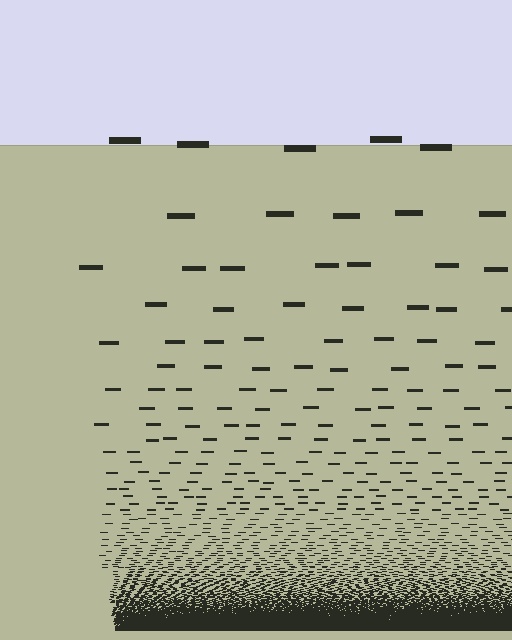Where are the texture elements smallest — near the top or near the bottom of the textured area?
Near the bottom.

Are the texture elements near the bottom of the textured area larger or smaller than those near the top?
Smaller. The gradient is inverted — elements near the bottom are smaller and denser.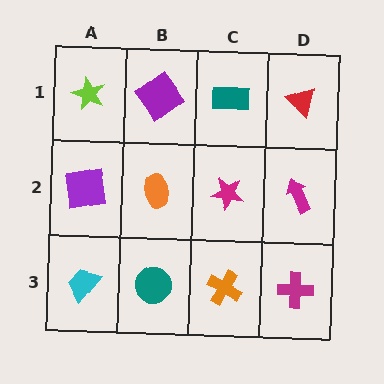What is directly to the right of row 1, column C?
A red triangle.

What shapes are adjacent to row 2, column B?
A purple diamond (row 1, column B), a teal circle (row 3, column B), a purple square (row 2, column A), a magenta star (row 2, column C).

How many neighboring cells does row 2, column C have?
4.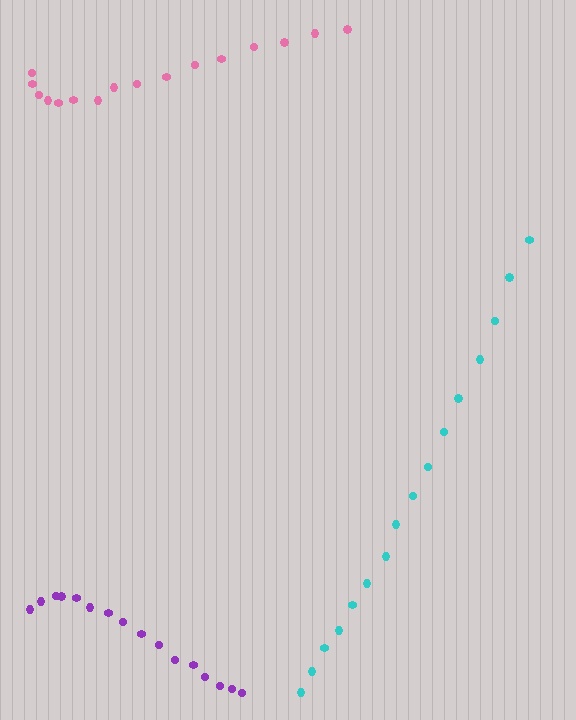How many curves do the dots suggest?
There are 3 distinct paths.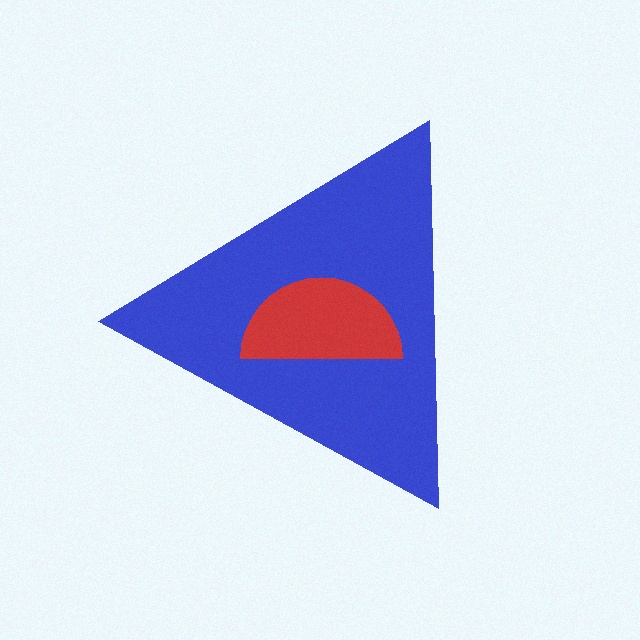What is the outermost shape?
The blue triangle.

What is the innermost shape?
The red semicircle.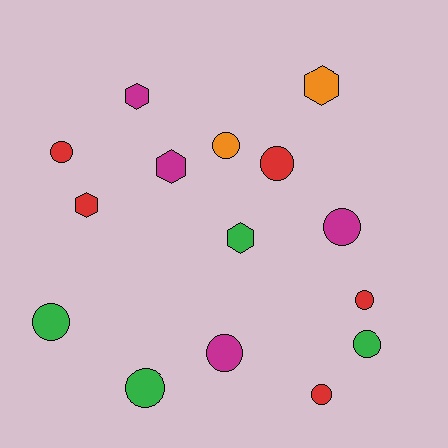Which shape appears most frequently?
Circle, with 10 objects.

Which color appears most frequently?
Red, with 5 objects.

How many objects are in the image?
There are 15 objects.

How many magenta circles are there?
There are 2 magenta circles.